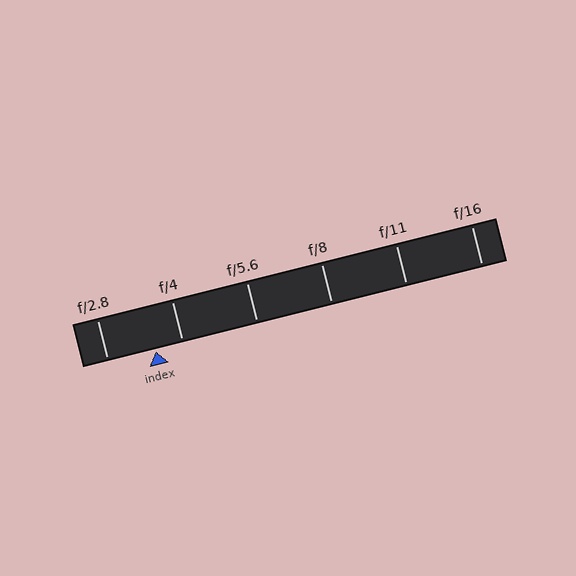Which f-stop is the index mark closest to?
The index mark is closest to f/4.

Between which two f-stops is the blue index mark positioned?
The index mark is between f/2.8 and f/4.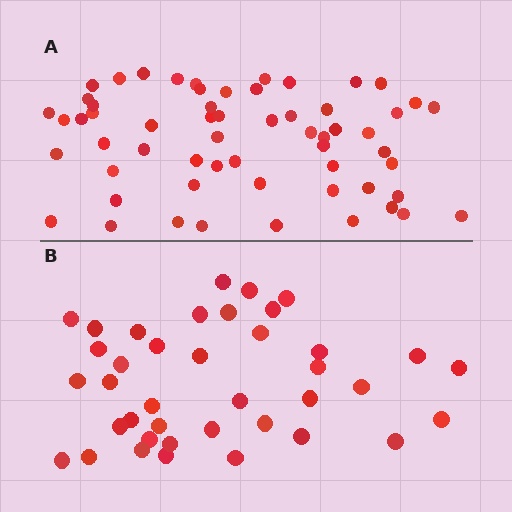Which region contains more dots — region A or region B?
Region A (the top region) has more dots.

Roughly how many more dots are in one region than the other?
Region A has approximately 20 more dots than region B.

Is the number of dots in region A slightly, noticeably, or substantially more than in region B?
Region A has substantially more. The ratio is roughly 1.5 to 1.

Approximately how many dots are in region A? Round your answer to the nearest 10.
About 60 dots. (The exact count is 59, which rounds to 60.)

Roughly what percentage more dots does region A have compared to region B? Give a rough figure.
About 50% more.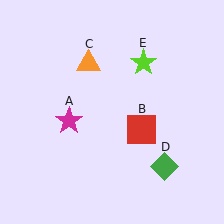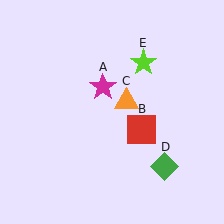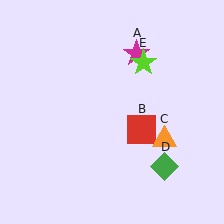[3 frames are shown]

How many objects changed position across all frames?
2 objects changed position: magenta star (object A), orange triangle (object C).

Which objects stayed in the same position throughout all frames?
Red square (object B) and green diamond (object D) and lime star (object E) remained stationary.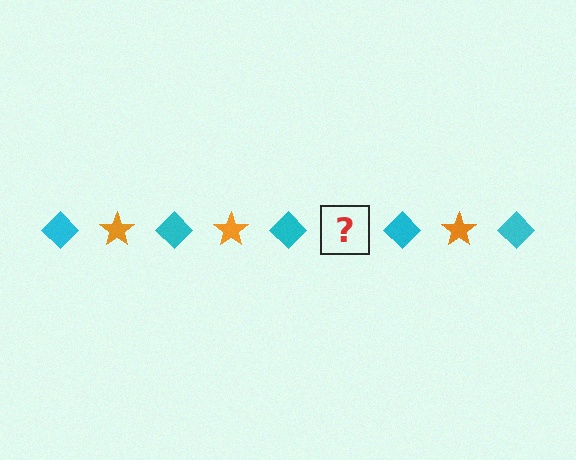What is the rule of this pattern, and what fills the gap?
The rule is that the pattern alternates between cyan diamond and orange star. The gap should be filled with an orange star.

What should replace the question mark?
The question mark should be replaced with an orange star.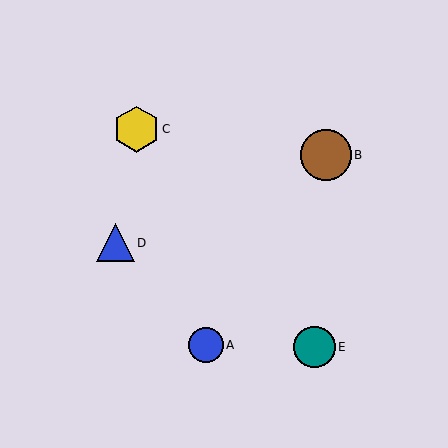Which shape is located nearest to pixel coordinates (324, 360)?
The teal circle (labeled E) at (315, 347) is nearest to that location.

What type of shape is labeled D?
Shape D is a blue triangle.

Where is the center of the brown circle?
The center of the brown circle is at (326, 155).